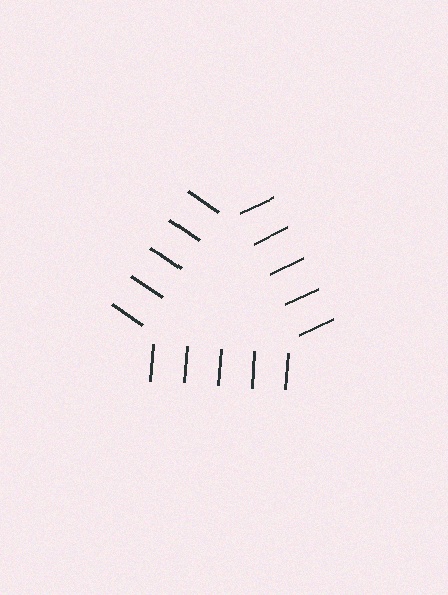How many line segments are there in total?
15 — 5 along each of the 3 edges.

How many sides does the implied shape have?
3 sides — the line-ends trace a triangle.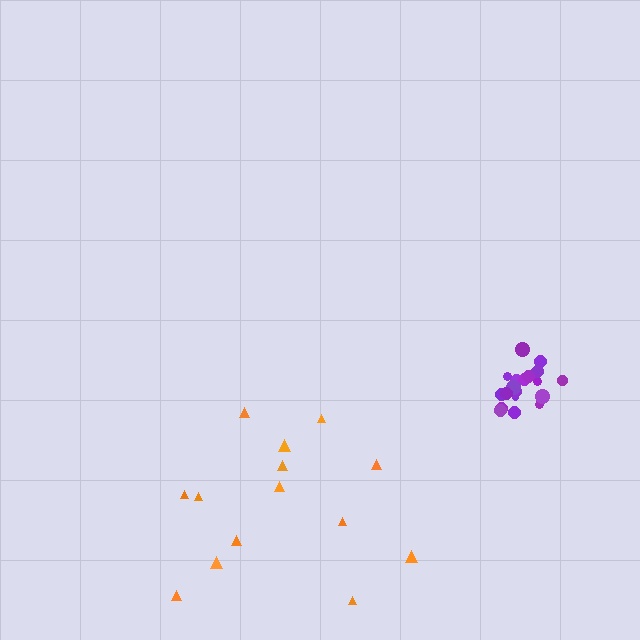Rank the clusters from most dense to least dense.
purple, orange.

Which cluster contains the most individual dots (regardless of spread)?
Purple (20).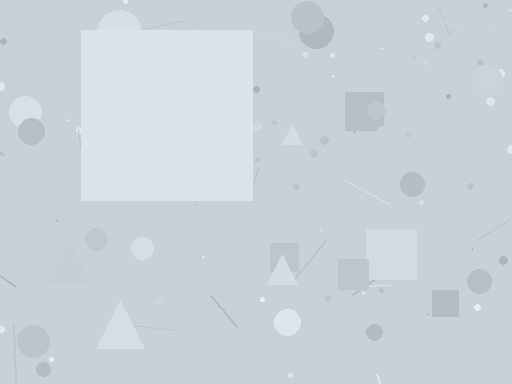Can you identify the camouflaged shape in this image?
The camouflaged shape is a square.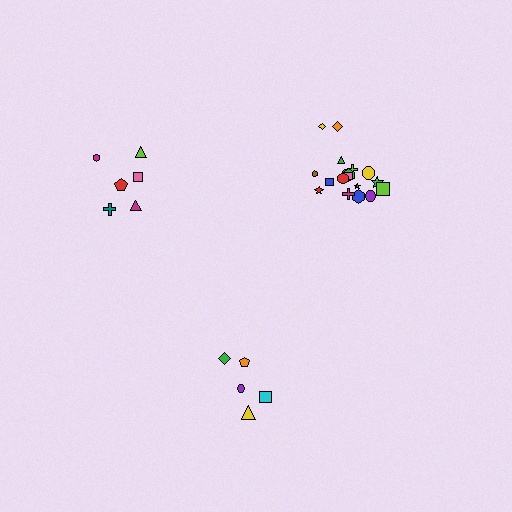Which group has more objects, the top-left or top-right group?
The top-right group.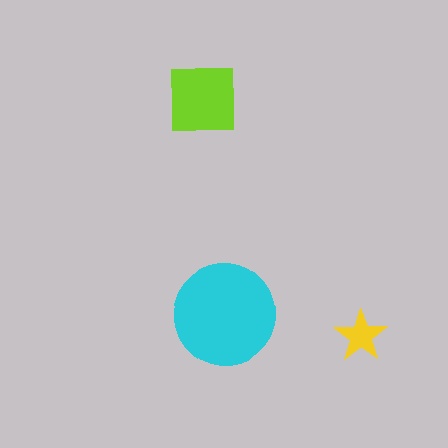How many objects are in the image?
There are 3 objects in the image.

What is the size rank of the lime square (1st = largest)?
2nd.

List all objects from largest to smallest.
The cyan circle, the lime square, the yellow star.